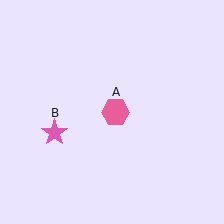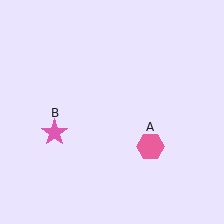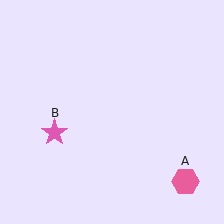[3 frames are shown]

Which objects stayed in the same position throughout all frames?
Pink star (object B) remained stationary.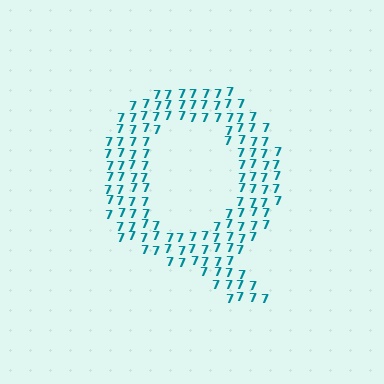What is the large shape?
The large shape is the letter Q.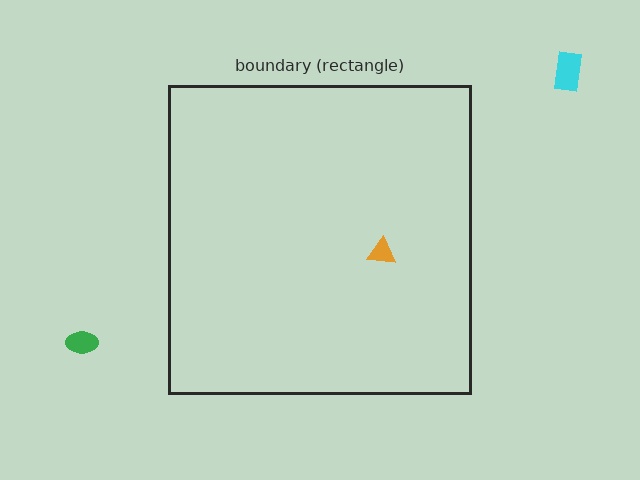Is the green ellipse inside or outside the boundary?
Outside.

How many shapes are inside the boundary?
1 inside, 2 outside.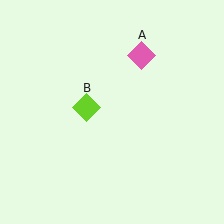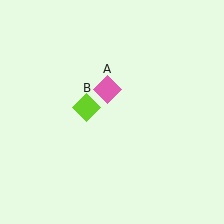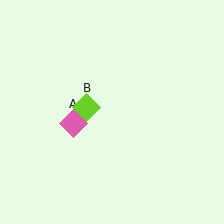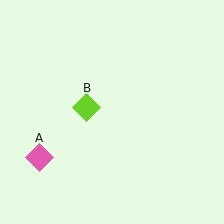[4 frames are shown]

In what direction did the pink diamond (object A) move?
The pink diamond (object A) moved down and to the left.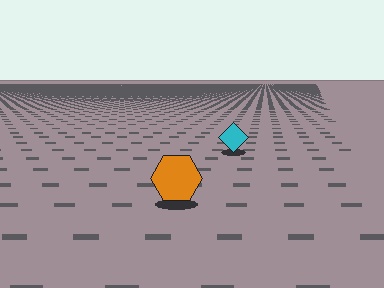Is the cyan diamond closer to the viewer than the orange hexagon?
No. The orange hexagon is closer — you can tell from the texture gradient: the ground texture is coarser near it.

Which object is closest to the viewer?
The orange hexagon is closest. The texture marks near it are larger and more spread out.